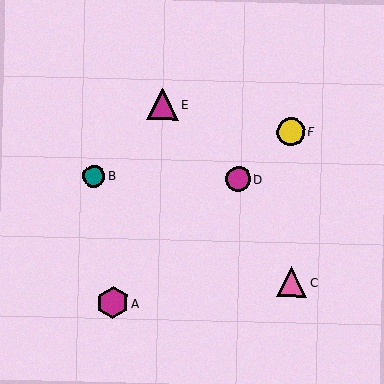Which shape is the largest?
The magenta triangle (labeled E) is the largest.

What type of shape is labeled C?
Shape C is a pink triangle.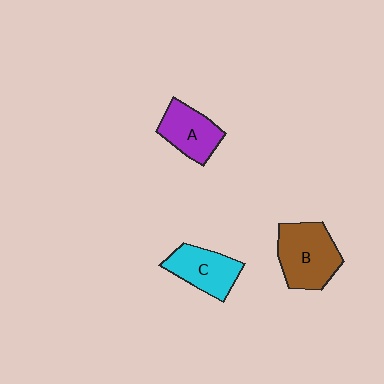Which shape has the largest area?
Shape B (brown).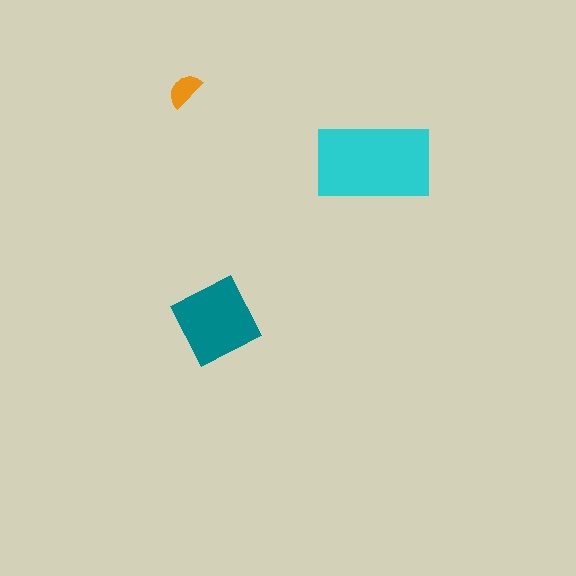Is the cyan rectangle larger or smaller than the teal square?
Larger.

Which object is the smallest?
The orange semicircle.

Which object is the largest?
The cyan rectangle.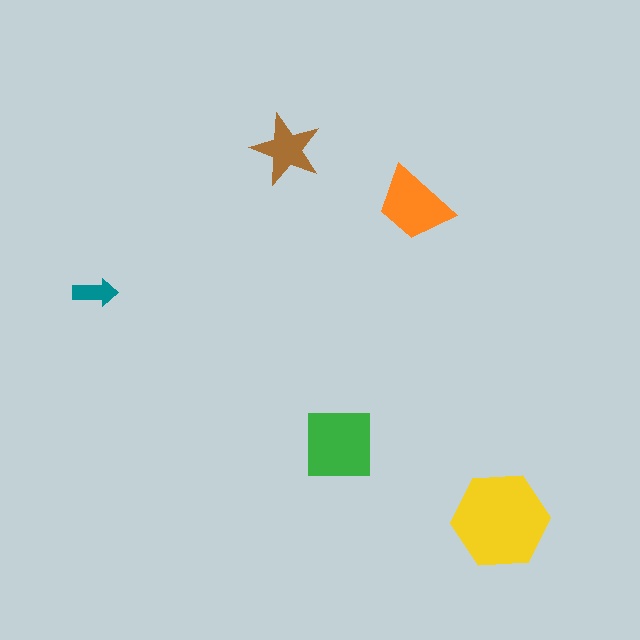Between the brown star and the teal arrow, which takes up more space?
The brown star.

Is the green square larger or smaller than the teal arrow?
Larger.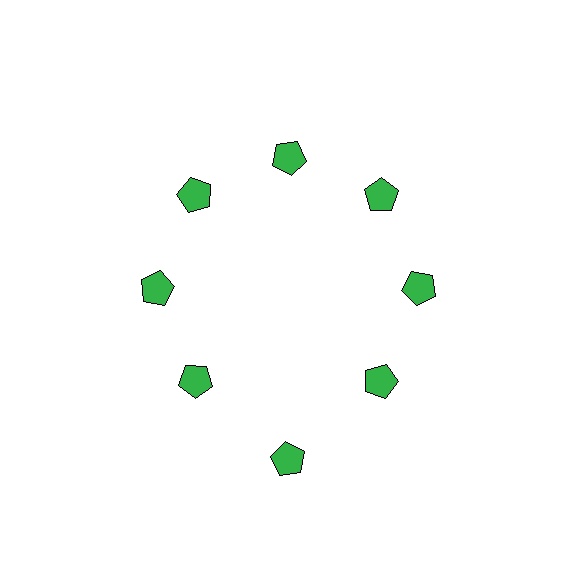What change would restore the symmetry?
The symmetry would be restored by moving it inward, back onto the ring so that all 8 pentagons sit at equal angles and equal distance from the center.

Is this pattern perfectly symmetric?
No. The 8 green pentagons are arranged in a ring, but one element near the 6 o'clock position is pushed outward from the center, breaking the 8-fold rotational symmetry.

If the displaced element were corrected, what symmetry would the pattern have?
It would have 8-fold rotational symmetry — the pattern would map onto itself every 45 degrees.